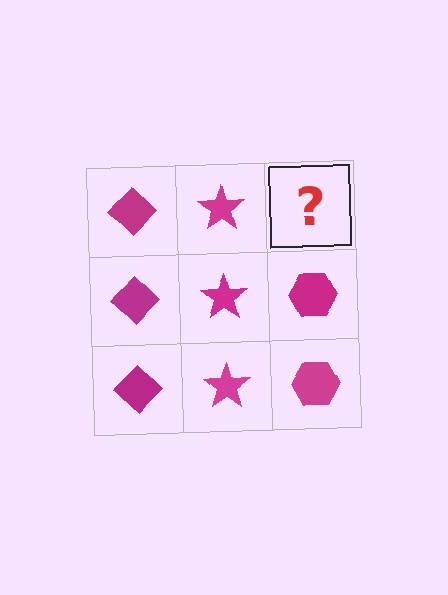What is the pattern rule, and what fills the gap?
The rule is that each column has a consistent shape. The gap should be filled with a magenta hexagon.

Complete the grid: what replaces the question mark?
The question mark should be replaced with a magenta hexagon.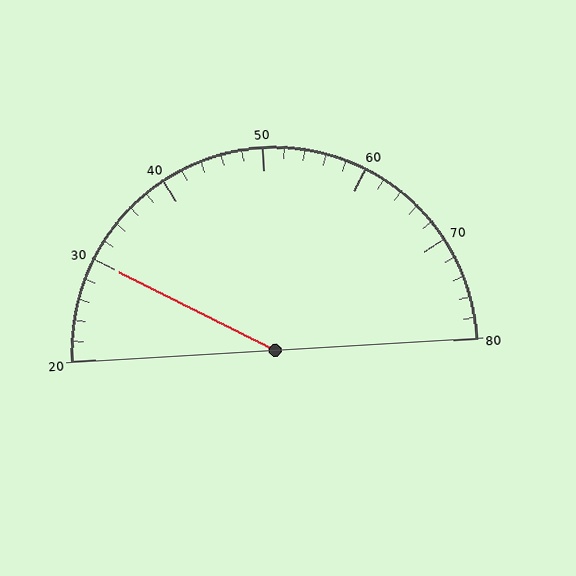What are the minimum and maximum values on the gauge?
The gauge ranges from 20 to 80.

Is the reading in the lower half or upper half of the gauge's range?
The reading is in the lower half of the range (20 to 80).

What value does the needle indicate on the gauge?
The needle indicates approximately 30.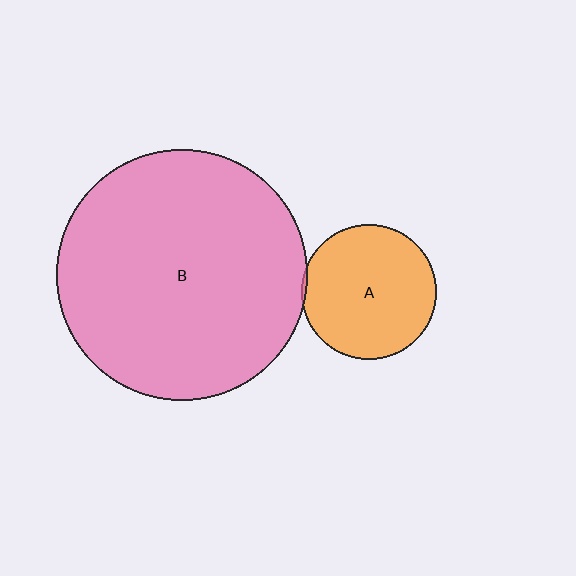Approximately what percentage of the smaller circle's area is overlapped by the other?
Approximately 5%.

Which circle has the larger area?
Circle B (pink).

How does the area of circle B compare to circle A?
Approximately 3.5 times.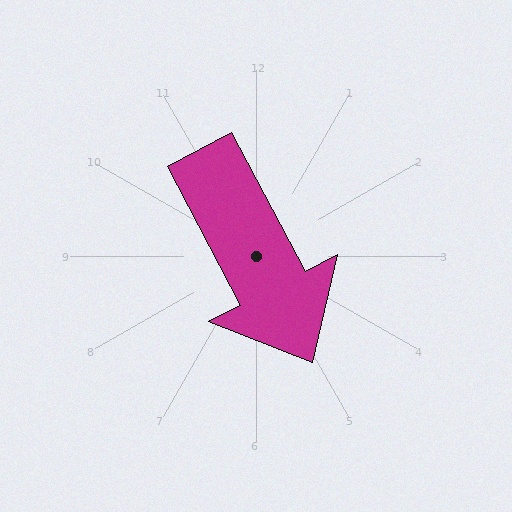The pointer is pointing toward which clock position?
Roughly 5 o'clock.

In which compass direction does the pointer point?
Southeast.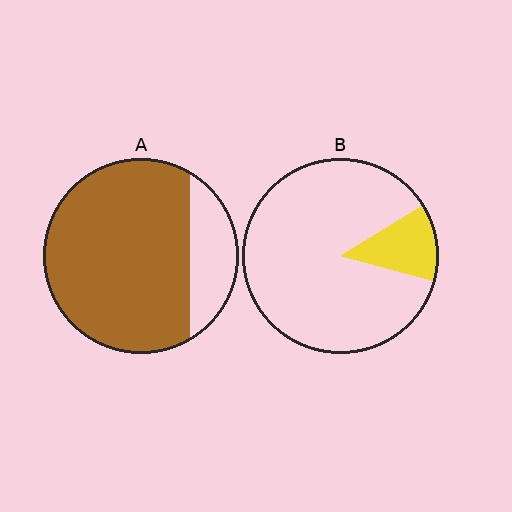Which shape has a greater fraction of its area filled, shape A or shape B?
Shape A.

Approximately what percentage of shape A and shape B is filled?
A is approximately 80% and B is approximately 15%.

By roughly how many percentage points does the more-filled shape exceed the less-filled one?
By roughly 65 percentage points (A over B).